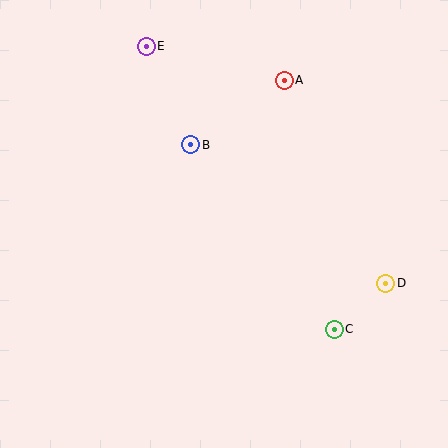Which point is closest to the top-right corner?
Point A is closest to the top-right corner.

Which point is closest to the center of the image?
Point B at (191, 145) is closest to the center.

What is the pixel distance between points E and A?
The distance between E and A is 142 pixels.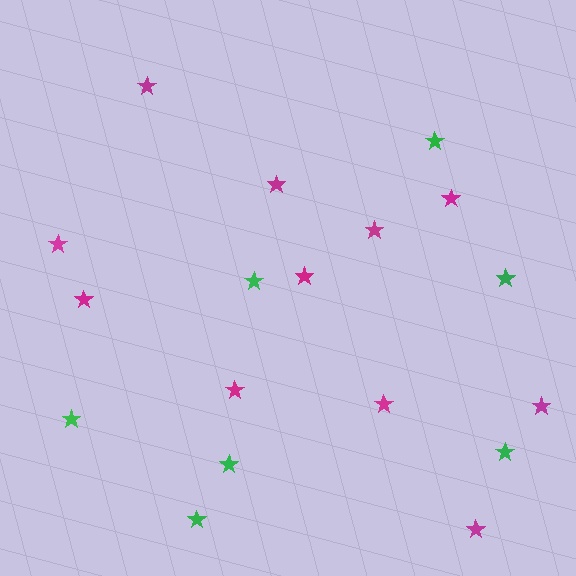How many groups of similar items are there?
There are 2 groups: one group of green stars (7) and one group of magenta stars (11).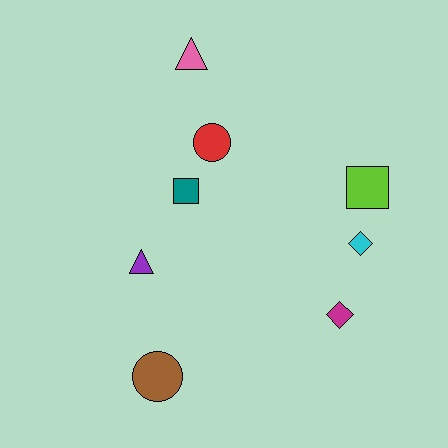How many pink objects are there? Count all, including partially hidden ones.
There is 1 pink object.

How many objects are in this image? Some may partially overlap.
There are 8 objects.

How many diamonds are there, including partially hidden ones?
There are 2 diamonds.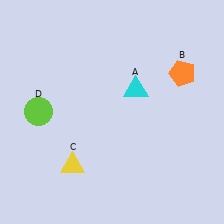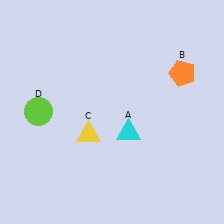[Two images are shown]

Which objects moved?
The objects that moved are: the cyan triangle (A), the yellow triangle (C).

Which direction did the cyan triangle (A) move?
The cyan triangle (A) moved down.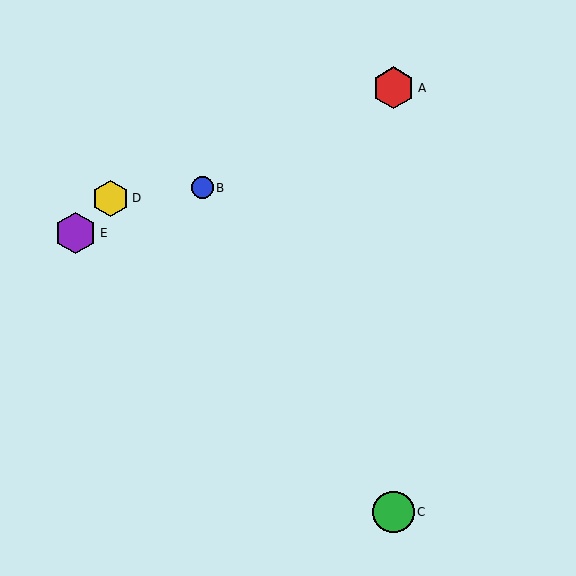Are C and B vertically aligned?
No, C is at x≈394 and B is at x≈202.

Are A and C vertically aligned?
Yes, both are at x≈394.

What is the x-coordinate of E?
Object E is at x≈76.